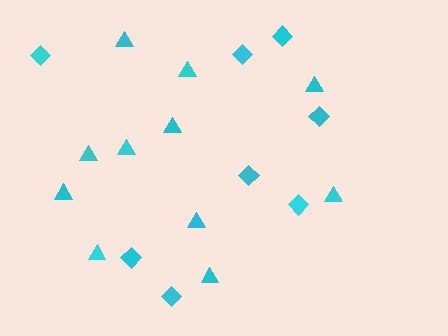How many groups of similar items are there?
There are 2 groups: one group of diamonds (8) and one group of triangles (11).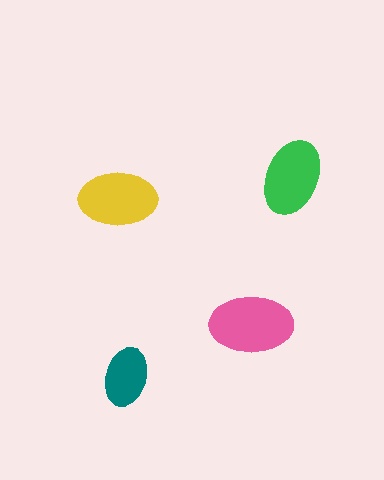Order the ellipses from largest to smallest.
the pink one, the yellow one, the green one, the teal one.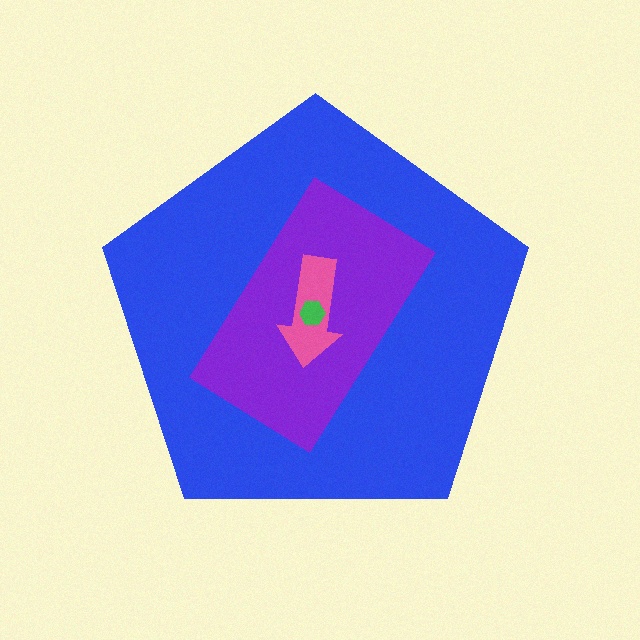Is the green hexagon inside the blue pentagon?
Yes.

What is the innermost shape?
The green hexagon.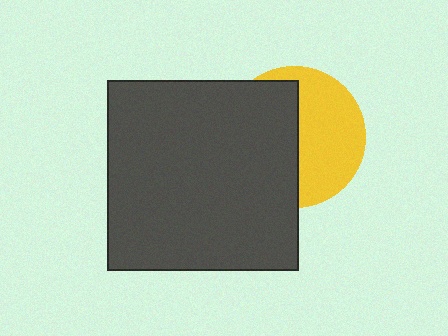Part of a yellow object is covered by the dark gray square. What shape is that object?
It is a circle.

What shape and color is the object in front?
The object in front is a dark gray square.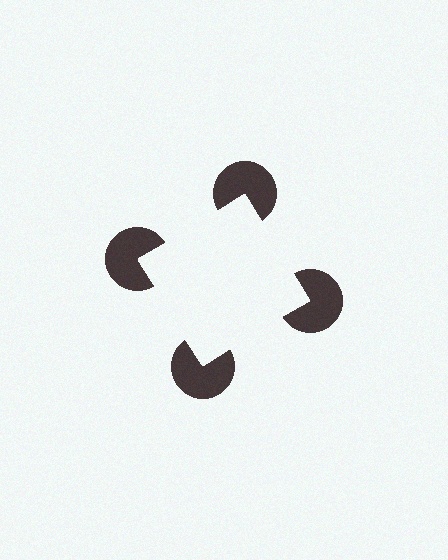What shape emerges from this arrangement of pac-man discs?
An illusory square — its edges are inferred from the aligned wedge cuts in the pac-man discs, not physically drawn.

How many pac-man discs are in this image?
There are 4 — one at each vertex of the illusory square.